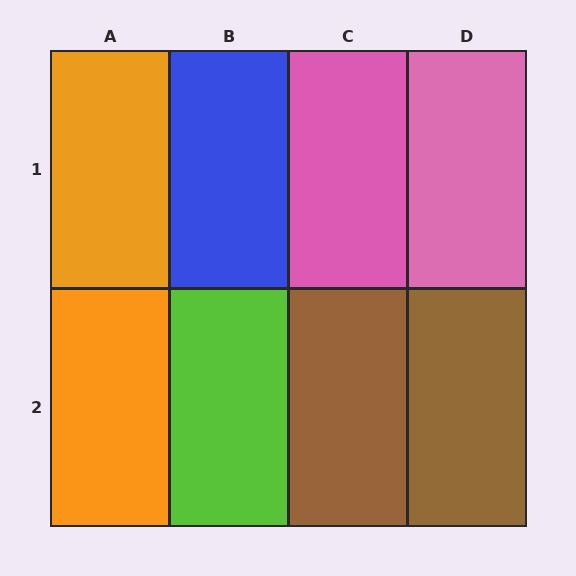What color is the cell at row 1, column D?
Pink.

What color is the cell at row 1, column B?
Blue.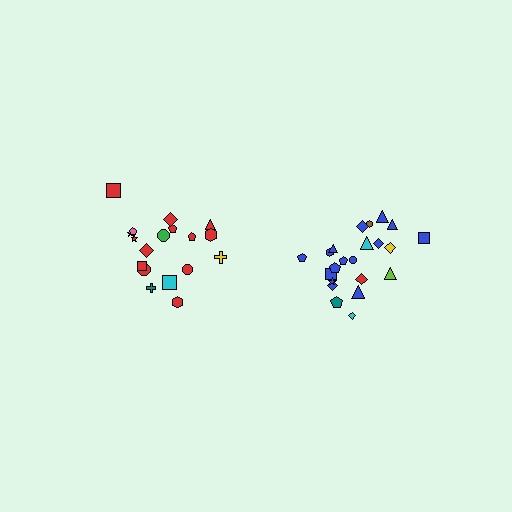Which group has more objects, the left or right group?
The right group.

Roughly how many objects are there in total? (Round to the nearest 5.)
Roughly 40 objects in total.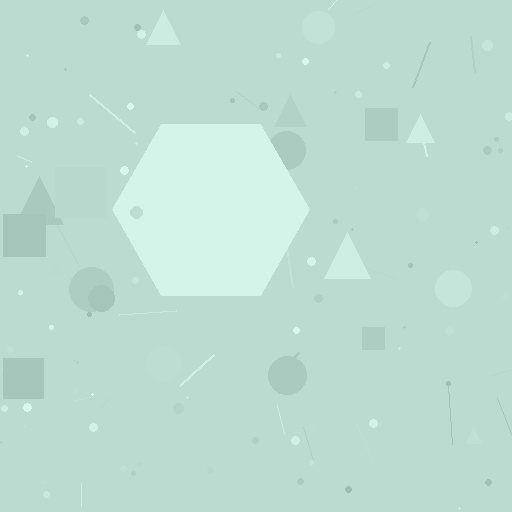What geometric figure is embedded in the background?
A hexagon is embedded in the background.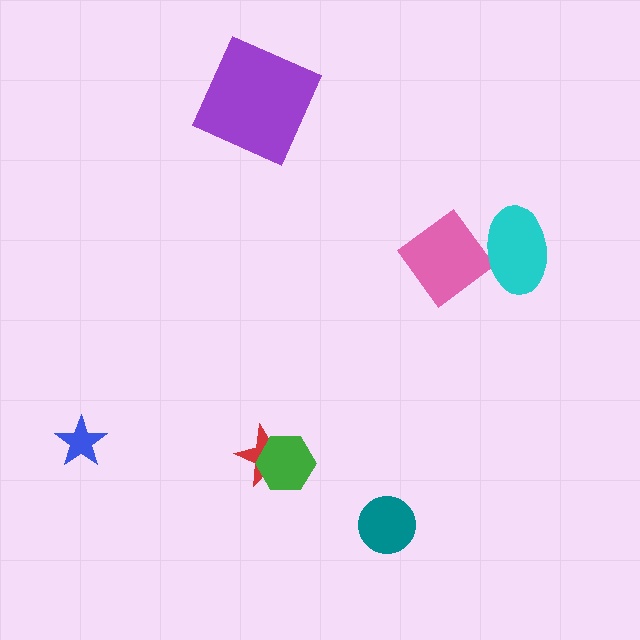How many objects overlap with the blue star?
0 objects overlap with the blue star.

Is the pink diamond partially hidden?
Yes, it is partially covered by another shape.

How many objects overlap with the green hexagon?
1 object overlaps with the green hexagon.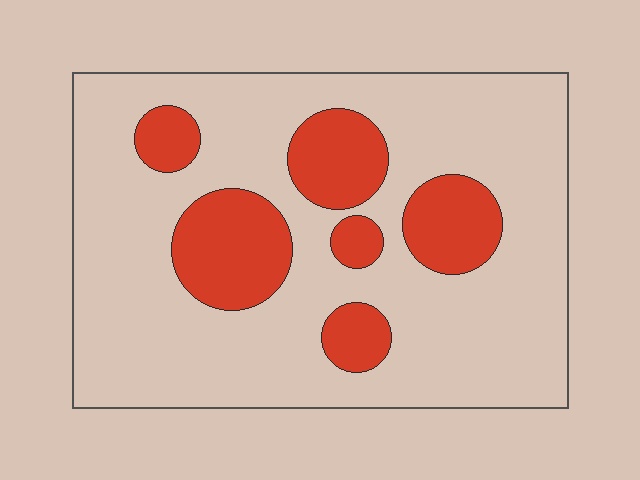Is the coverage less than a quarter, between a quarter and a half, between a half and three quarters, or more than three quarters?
Less than a quarter.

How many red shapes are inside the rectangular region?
6.